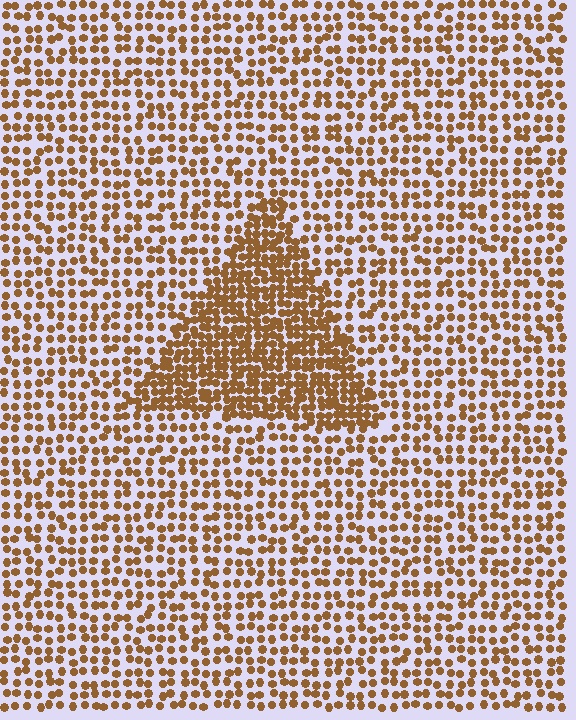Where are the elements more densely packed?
The elements are more densely packed inside the triangle boundary.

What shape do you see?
I see a triangle.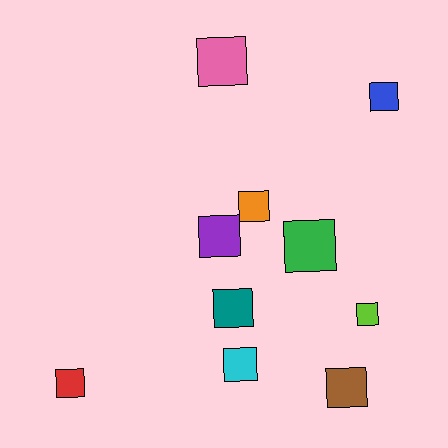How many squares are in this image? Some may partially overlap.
There are 10 squares.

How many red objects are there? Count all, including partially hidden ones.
There is 1 red object.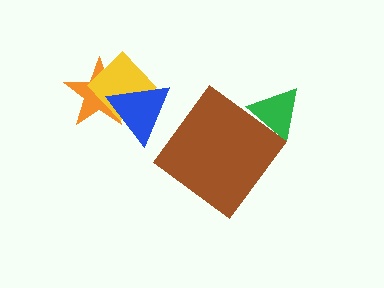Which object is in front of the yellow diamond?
The blue triangle is in front of the yellow diamond.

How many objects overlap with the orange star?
2 objects overlap with the orange star.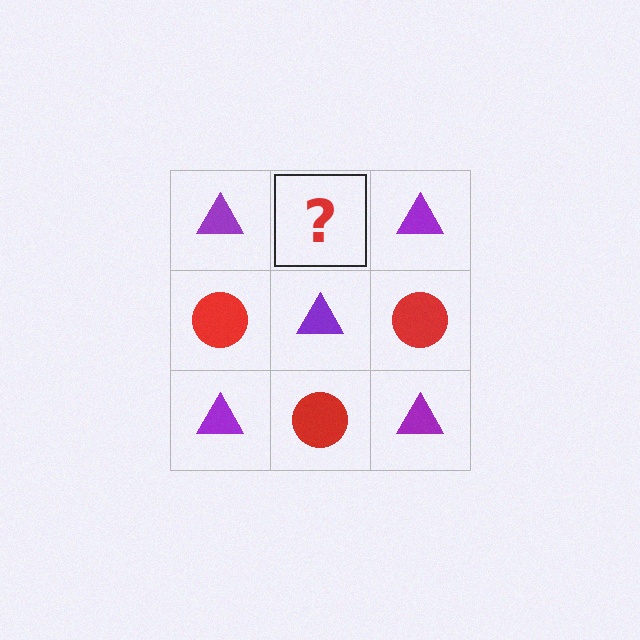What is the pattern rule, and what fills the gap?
The rule is that it alternates purple triangle and red circle in a checkerboard pattern. The gap should be filled with a red circle.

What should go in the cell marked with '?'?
The missing cell should contain a red circle.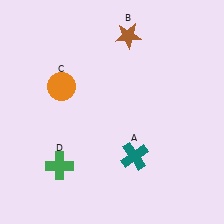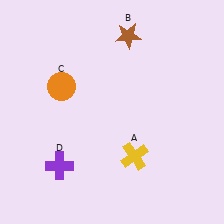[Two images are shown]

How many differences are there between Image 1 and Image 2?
There are 2 differences between the two images.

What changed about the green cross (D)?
In Image 1, D is green. In Image 2, it changed to purple.